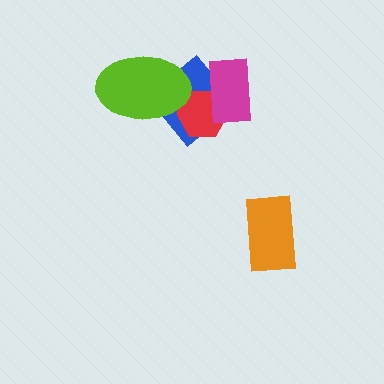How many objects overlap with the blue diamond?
3 objects overlap with the blue diamond.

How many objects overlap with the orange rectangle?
0 objects overlap with the orange rectangle.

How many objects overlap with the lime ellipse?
2 objects overlap with the lime ellipse.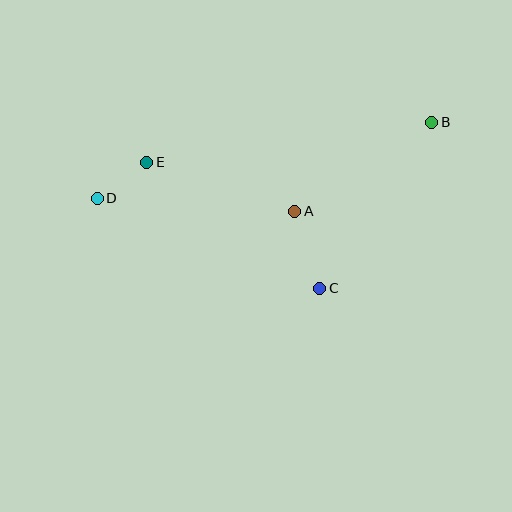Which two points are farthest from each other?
Points B and D are farthest from each other.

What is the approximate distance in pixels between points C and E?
The distance between C and E is approximately 214 pixels.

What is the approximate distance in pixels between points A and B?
The distance between A and B is approximately 164 pixels.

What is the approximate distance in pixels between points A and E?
The distance between A and E is approximately 155 pixels.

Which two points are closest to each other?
Points D and E are closest to each other.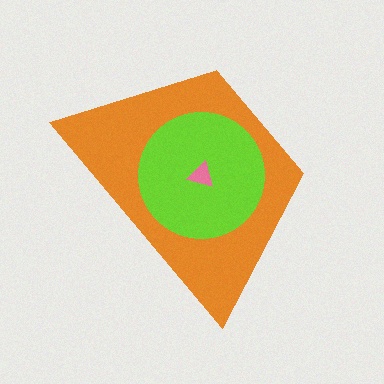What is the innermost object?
The pink triangle.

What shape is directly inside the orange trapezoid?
The lime circle.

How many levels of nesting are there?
3.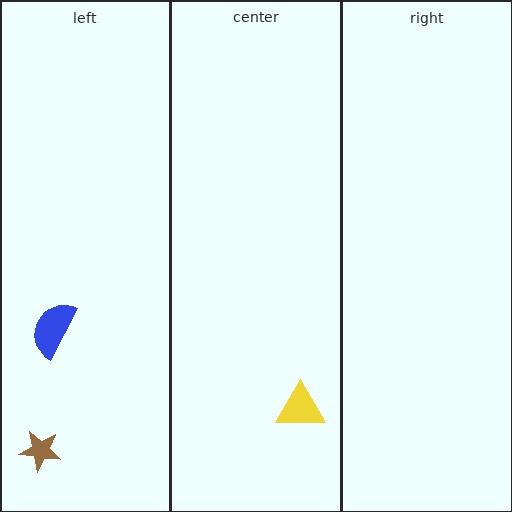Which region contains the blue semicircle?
The left region.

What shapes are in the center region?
The yellow triangle.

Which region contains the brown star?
The left region.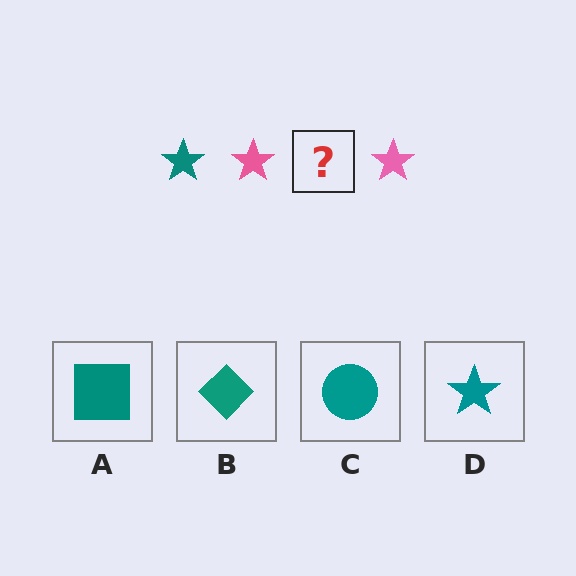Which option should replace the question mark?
Option D.